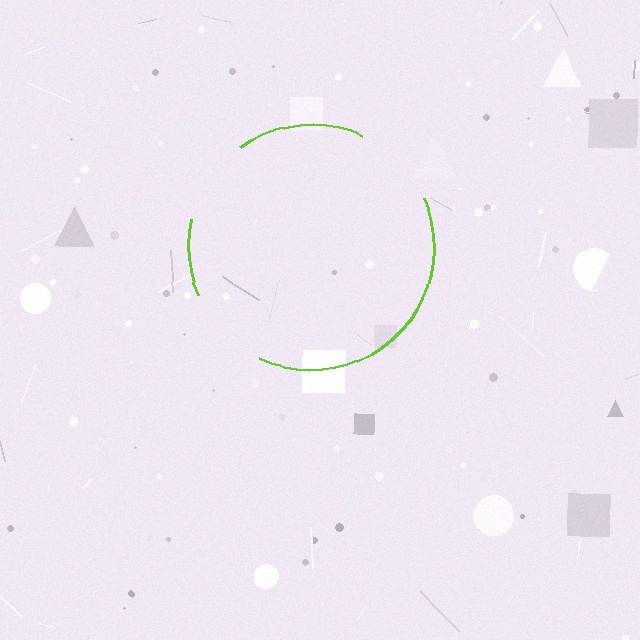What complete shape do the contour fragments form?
The contour fragments form a circle.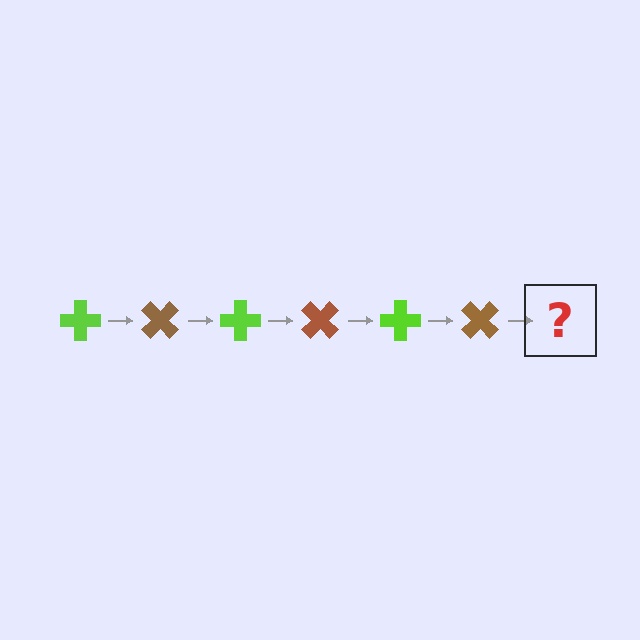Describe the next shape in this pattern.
It should be a lime cross, rotated 270 degrees from the start.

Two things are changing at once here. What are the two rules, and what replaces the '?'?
The two rules are that it rotates 45 degrees each step and the color cycles through lime and brown. The '?' should be a lime cross, rotated 270 degrees from the start.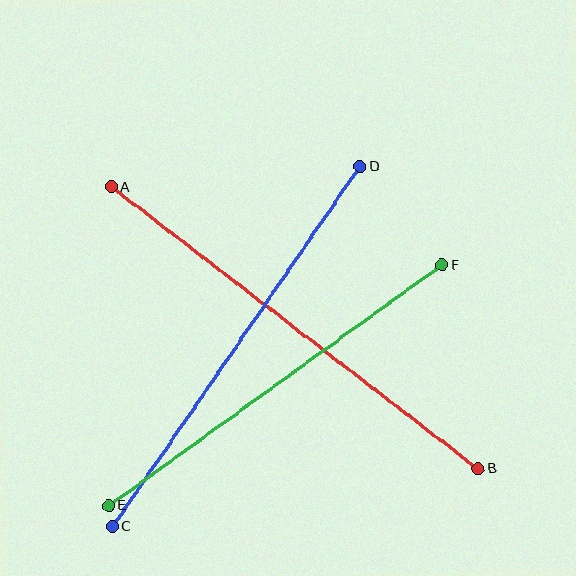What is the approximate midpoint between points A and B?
The midpoint is at approximately (295, 328) pixels.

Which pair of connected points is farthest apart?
Points A and B are farthest apart.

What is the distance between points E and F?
The distance is approximately 411 pixels.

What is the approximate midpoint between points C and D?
The midpoint is at approximately (236, 347) pixels.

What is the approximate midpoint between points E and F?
The midpoint is at approximately (275, 386) pixels.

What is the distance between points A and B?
The distance is approximately 463 pixels.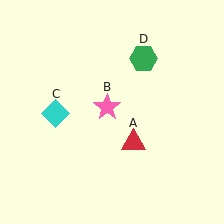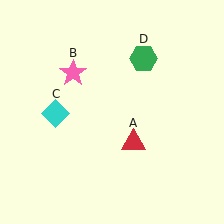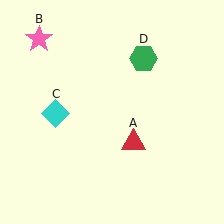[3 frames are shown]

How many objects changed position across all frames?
1 object changed position: pink star (object B).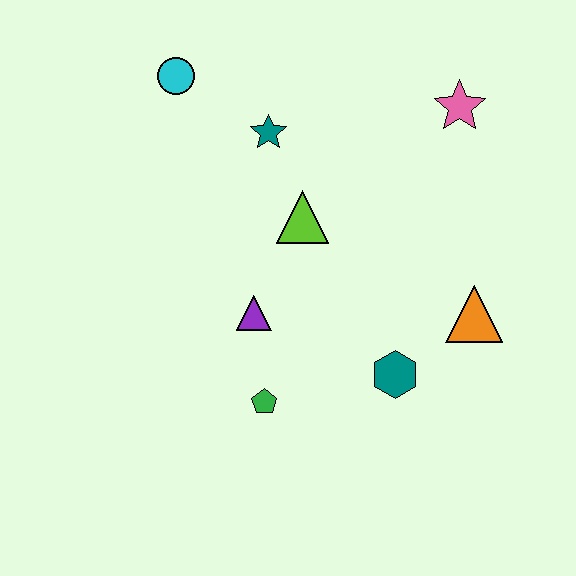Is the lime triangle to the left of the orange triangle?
Yes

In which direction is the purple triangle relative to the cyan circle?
The purple triangle is below the cyan circle.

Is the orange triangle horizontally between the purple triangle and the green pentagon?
No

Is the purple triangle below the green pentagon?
No